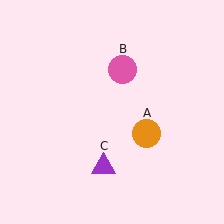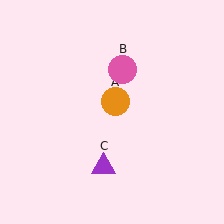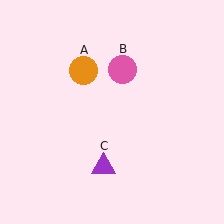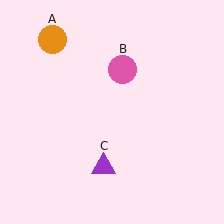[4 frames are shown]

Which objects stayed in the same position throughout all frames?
Pink circle (object B) and purple triangle (object C) remained stationary.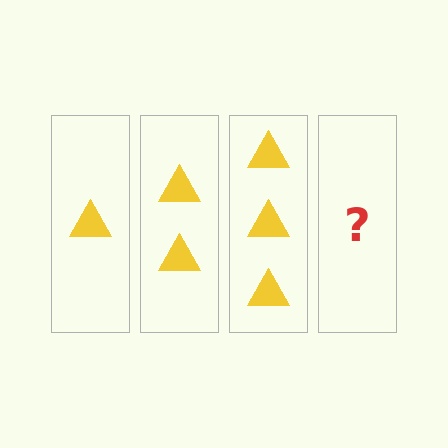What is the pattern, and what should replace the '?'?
The pattern is that each step adds one more triangle. The '?' should be 4 triangles.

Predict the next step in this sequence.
The next step is 4 triangles.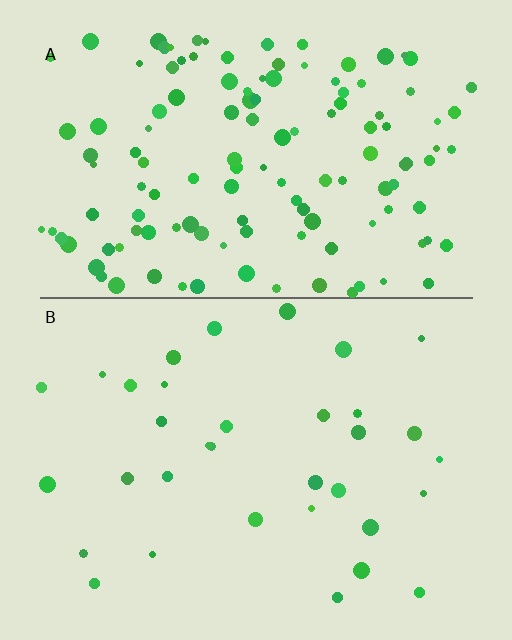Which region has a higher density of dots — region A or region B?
A (the top).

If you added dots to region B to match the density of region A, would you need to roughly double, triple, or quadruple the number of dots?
Approximately quadruple.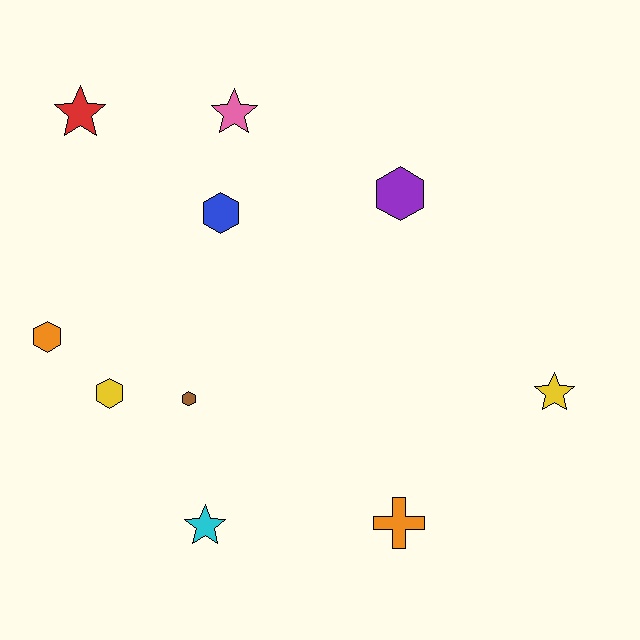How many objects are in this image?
There are 10 objects.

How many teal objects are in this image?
There are no teal objects.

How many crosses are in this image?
There is 1 cross.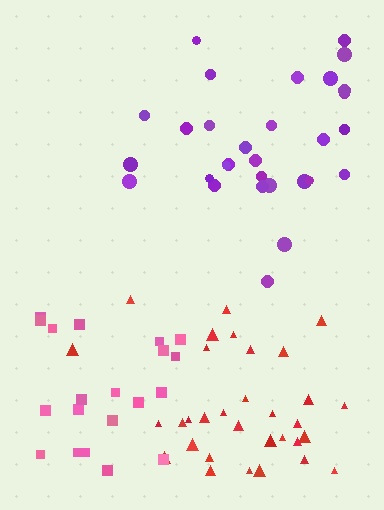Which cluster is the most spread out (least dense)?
Pink.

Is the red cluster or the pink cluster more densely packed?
Red.